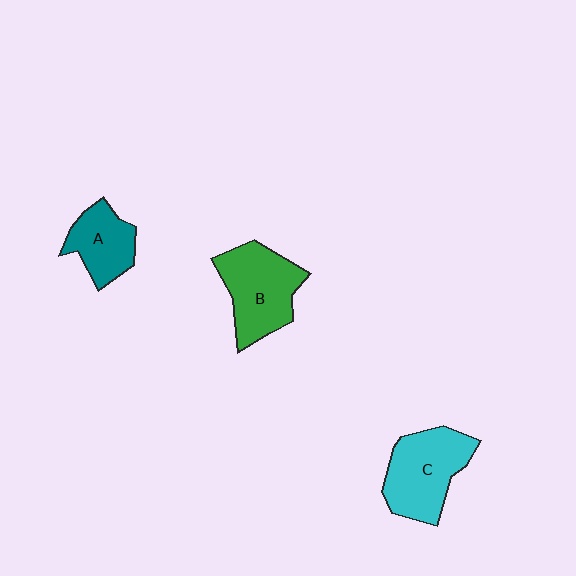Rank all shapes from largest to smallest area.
From largest to smallest: C (cyan), B (green), A (teal).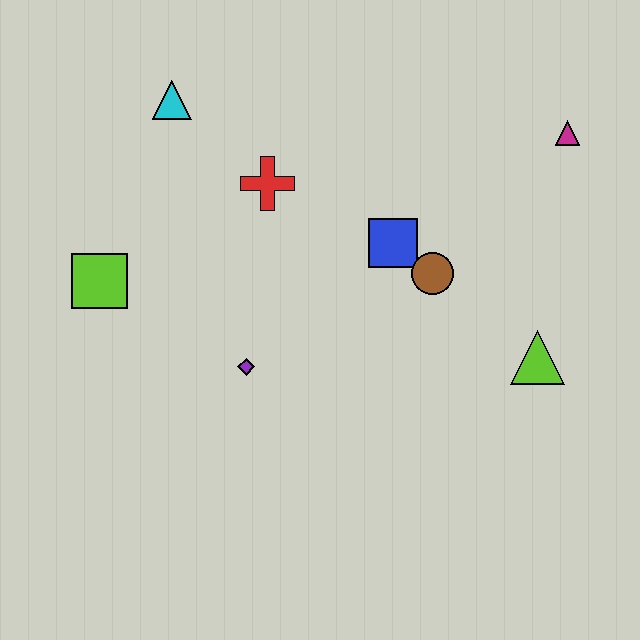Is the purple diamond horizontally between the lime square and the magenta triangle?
Yes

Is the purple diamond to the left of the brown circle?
Yes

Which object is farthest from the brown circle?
The lime square is farthest from the brown circle.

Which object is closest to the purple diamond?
The lime square is closest to the purple diamond.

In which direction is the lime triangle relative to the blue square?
The lime triangle is to the right of the blue square.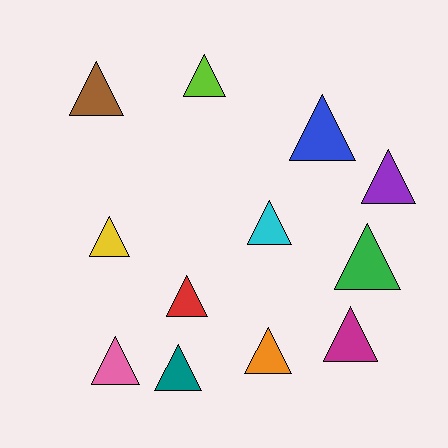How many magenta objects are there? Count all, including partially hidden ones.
There is 1 magenta object.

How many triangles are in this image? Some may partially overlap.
There are 12 triangles.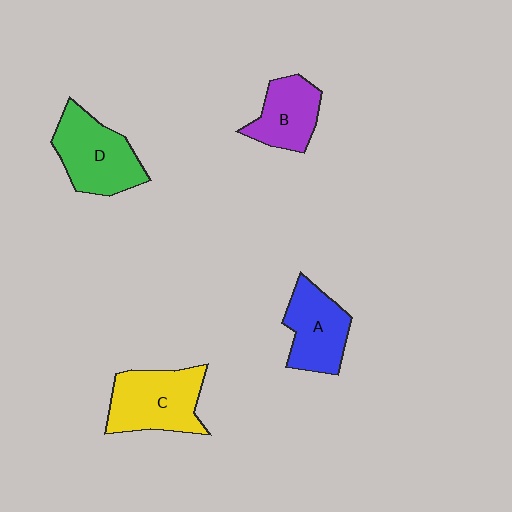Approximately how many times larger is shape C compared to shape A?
Approximately 1.2 times.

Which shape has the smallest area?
Shape B (purple).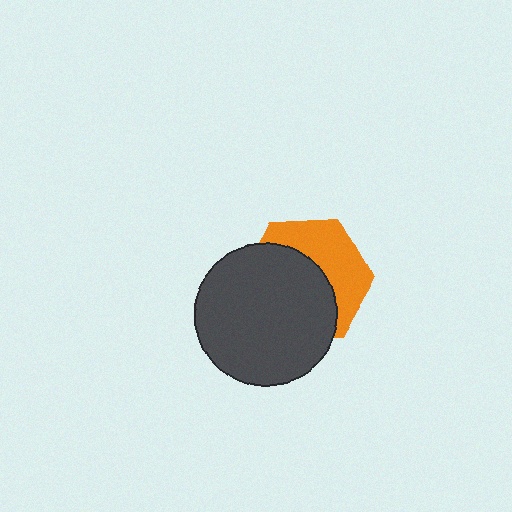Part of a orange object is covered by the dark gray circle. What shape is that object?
It is a hexagon.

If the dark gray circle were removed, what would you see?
You would see the complete orange hexagon.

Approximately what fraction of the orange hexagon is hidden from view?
Roughly 58% of the orange hexagon is hidden behind the dark gray circle.